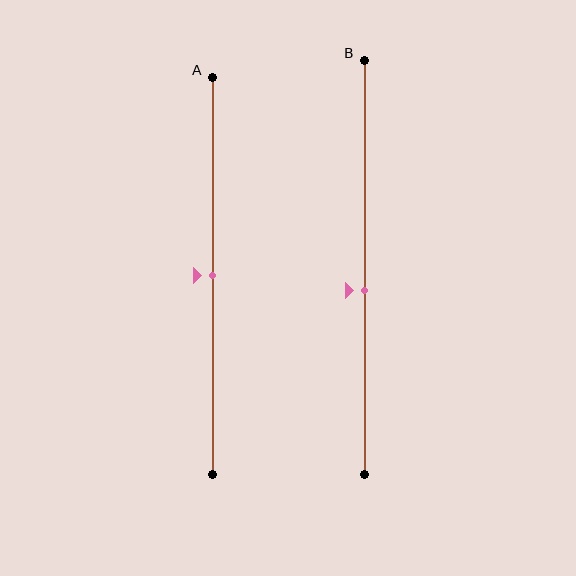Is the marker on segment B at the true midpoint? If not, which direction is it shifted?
No, the marker on segment B is shifted downward by about 5% of the segment length.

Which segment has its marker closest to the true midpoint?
Segment A has its marker closest to the true midpoint.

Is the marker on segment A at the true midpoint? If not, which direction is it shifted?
Yes, the marker on segment A is at the true midpoint.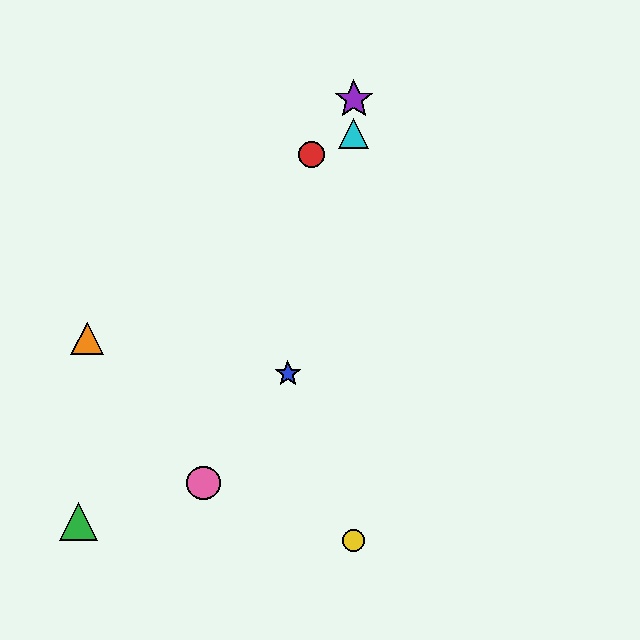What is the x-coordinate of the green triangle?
The green triangle is at x≈79.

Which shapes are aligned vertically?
The yellow circle, the purple star, the cyan triangle are aligned vertically.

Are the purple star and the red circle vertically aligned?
No, the purple star is at x≈354 and the red circle is at x≈311.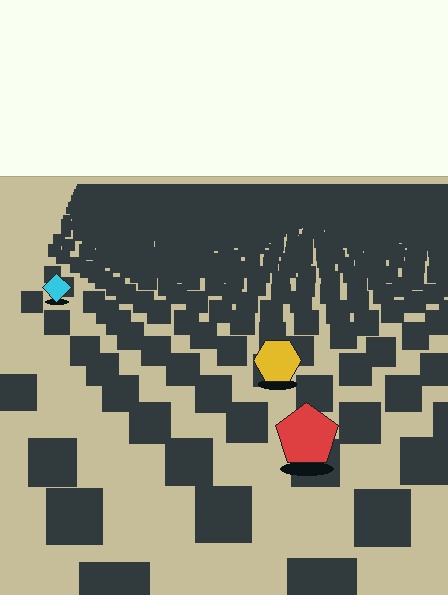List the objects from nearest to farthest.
From nearest to farthest: the red pentagon, the yellow hexagon, the cyan diamond.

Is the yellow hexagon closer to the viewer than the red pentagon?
No. The red pentagon is closer — you can tell from the texture gradient: the ground texture is coarser near it.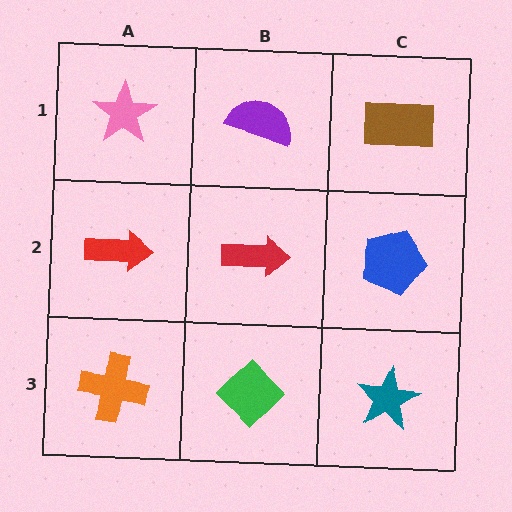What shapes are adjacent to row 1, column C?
A blue pentagon (row 2, column C), a purple semicircle (row 1, column B).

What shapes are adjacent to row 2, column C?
A brown rectangle (row 1, column C), a teal star (row 3, column C), a red arrow (row 2, column B).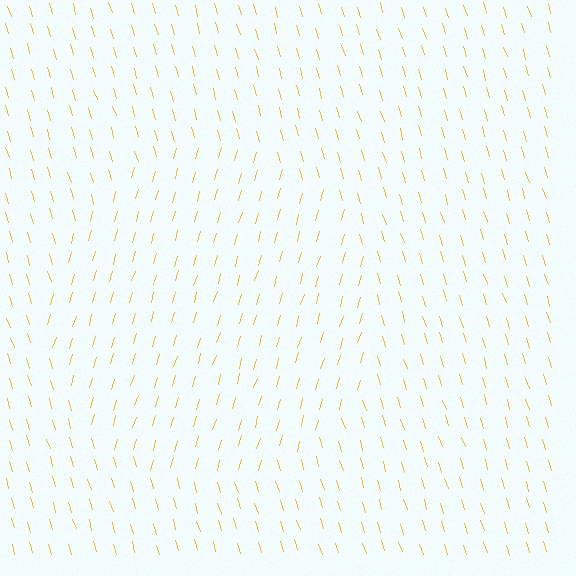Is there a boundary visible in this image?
Yes, there is a texture boundary formed by a change in line orientation.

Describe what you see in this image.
The image is filled with small yellow line segments. A circle region in the image has lines oriented differently from the surrounding lines, creating a visible texture boundary.